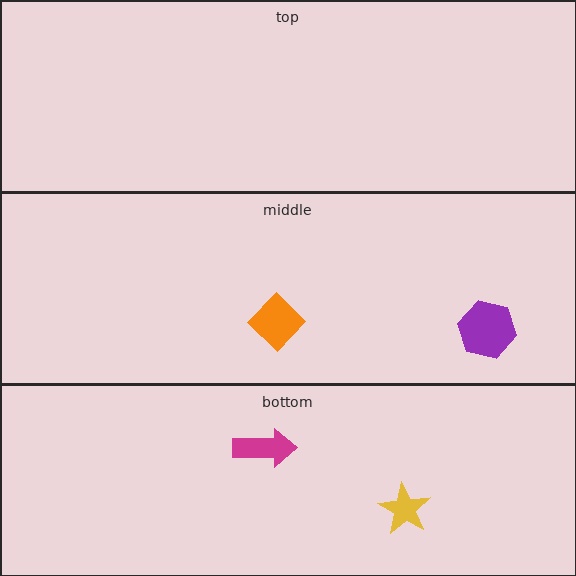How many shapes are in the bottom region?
2.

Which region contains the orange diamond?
The middle region.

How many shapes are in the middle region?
2.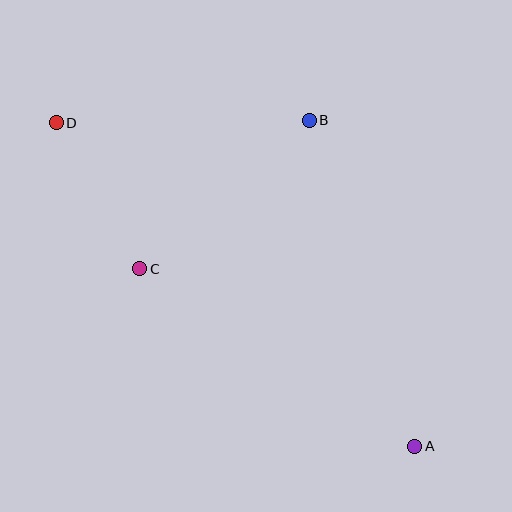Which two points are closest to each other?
Points C and D are closest to each other.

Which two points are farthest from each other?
Points A and D are farthest from each other.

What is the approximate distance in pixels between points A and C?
The distance between A and C is approximately 327 pixels.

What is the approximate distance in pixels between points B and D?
The distance between B and D is approximately 253 pixels.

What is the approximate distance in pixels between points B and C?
The distance between B and C is approximately 226 pixels.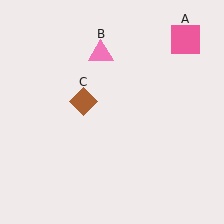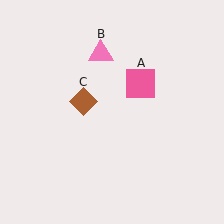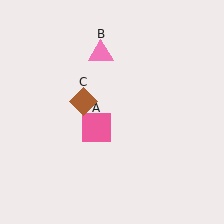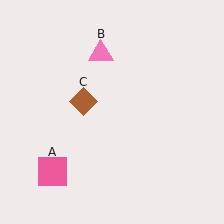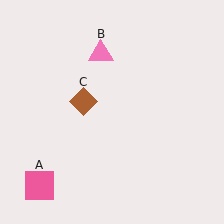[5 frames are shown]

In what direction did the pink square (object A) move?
The pink square (object A) moved down and to the left.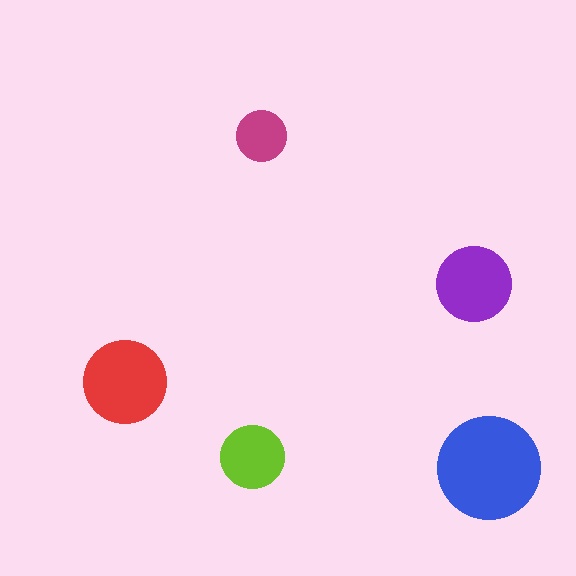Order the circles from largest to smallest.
the blue one, the red one, the purple one, the lime one, the magenta one.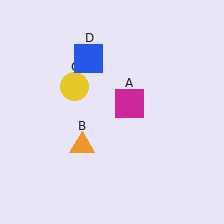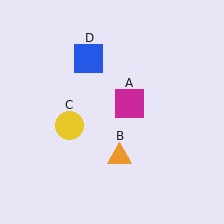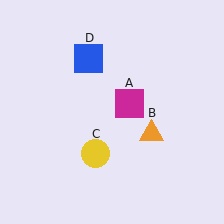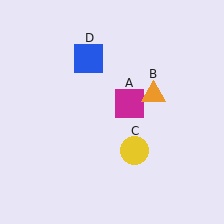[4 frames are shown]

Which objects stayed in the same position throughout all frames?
Magenta square (object A) and blue square (object D) remained stationary.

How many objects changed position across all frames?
2 objects changed position: orange triangle (object B), yellow circle (object C).